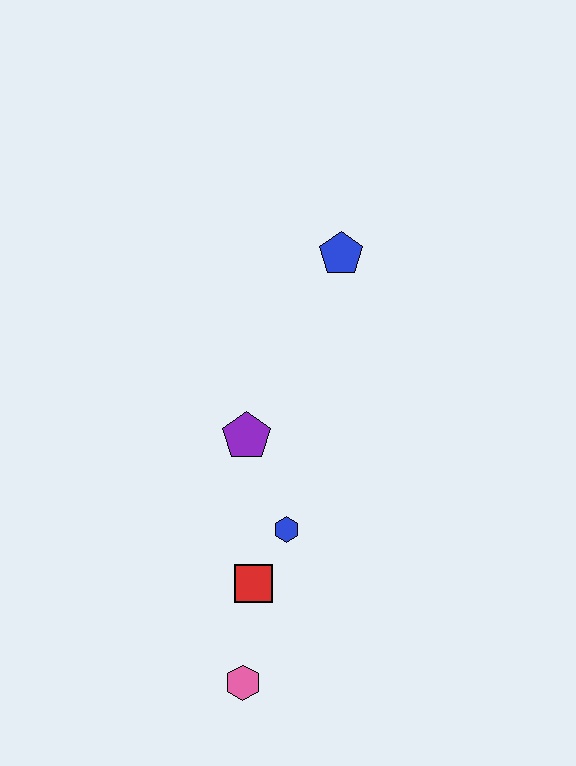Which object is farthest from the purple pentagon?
The pink hexagon is farthest from the purple pentagon.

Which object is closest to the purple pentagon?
The blue hexagon is closest to the purple pentagon.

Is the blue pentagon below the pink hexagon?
No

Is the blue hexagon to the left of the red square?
No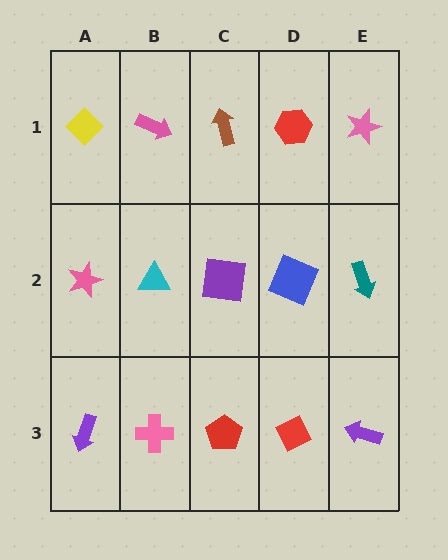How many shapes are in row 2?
5 shapes.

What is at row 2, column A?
A pink star.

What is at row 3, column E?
A purple arrow.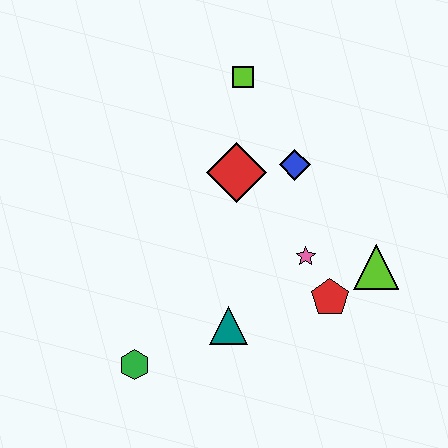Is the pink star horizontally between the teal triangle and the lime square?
No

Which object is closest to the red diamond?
The blue diamond is closest to the red diamond.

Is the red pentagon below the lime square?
Yes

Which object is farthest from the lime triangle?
The green hexagon is farthest from the lime triangle.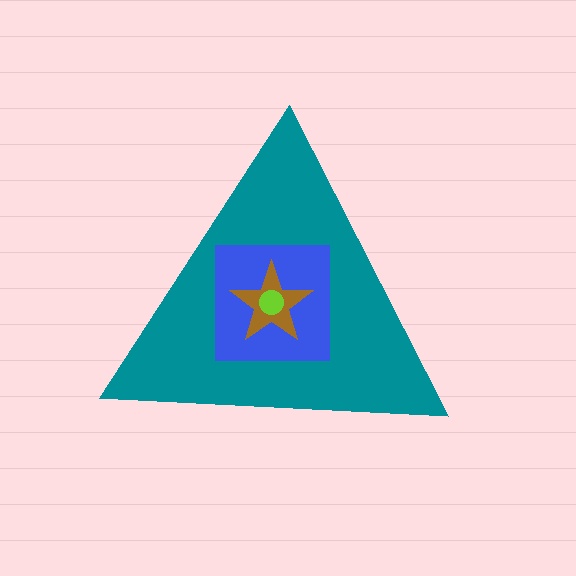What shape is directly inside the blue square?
The brown star.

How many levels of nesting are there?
4.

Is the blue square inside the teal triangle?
Yes.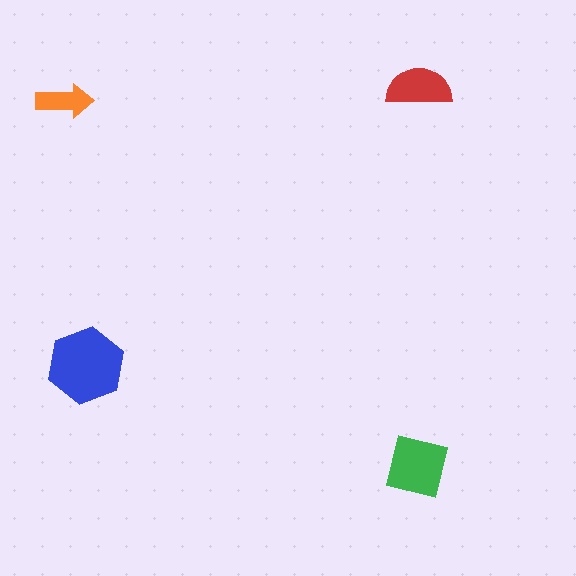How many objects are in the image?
There are 4 objects in the image.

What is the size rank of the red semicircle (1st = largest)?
3rd.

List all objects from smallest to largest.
The orange arrow, the red semicircle, the green square, the blue hexagon.